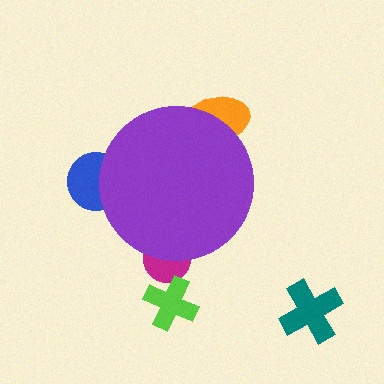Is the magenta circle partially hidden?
Yes, the magenta circle is partially hidden behind the purple circle.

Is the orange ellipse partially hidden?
Yes, the orange ellipse is partially hidden behind the purple circle.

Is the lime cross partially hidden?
No, the lime cross is fully visible.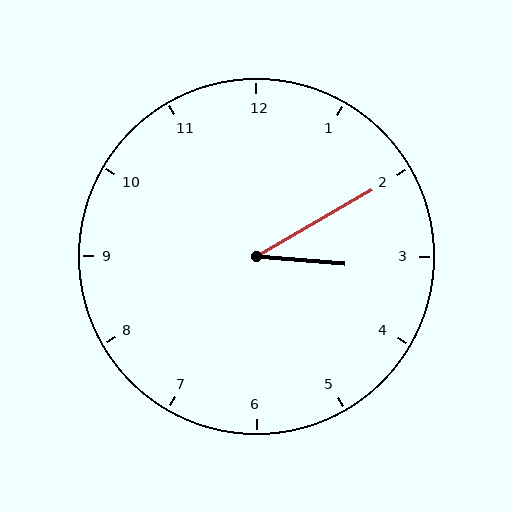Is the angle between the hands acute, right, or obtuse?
It is acute.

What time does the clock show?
3:10.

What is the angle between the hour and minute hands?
Approximately 35 degrees.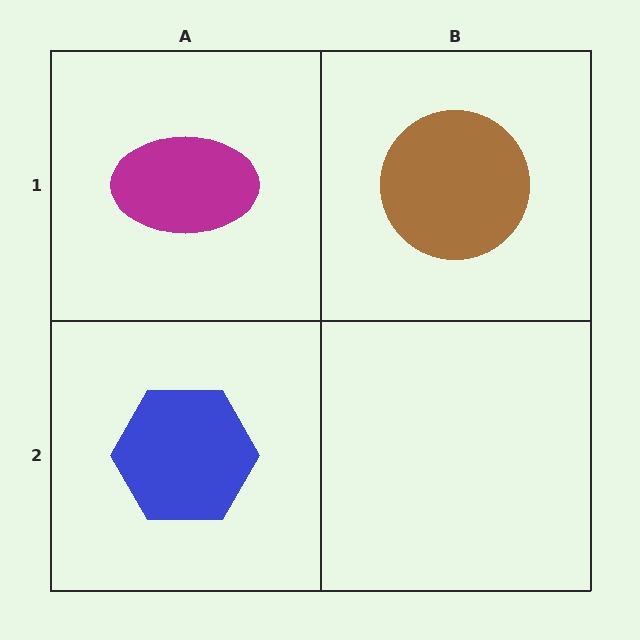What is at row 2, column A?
A blue hexagon.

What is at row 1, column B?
A brown circle.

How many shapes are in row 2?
1 shape.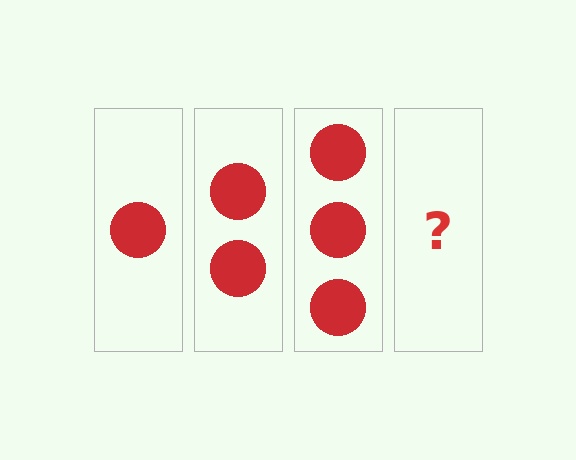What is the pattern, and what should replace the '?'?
The pattern is that each step adds one more circle. The '?' should be 4 circles.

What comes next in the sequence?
The next element should be 4 circles.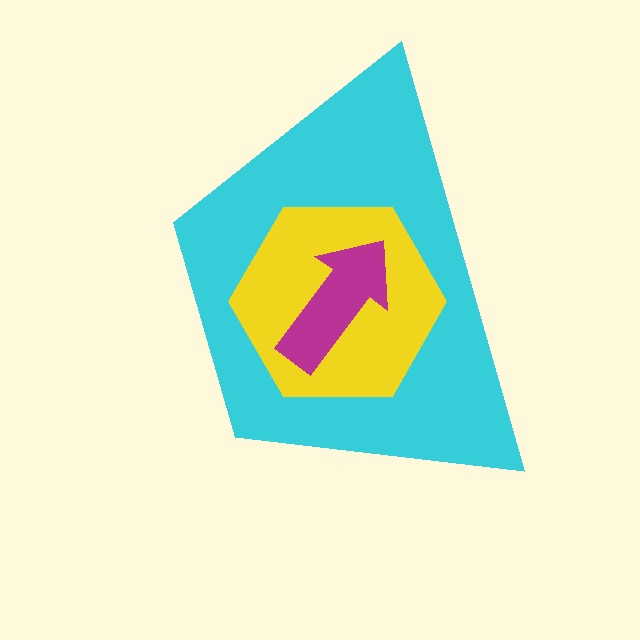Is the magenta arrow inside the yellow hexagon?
Yes.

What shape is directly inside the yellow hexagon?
The magenta arrow.